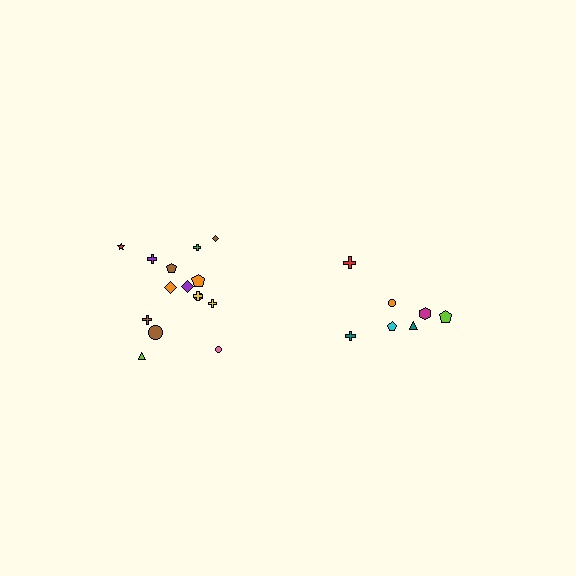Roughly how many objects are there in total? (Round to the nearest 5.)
Roughly 20 objects in total.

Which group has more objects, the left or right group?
The left group.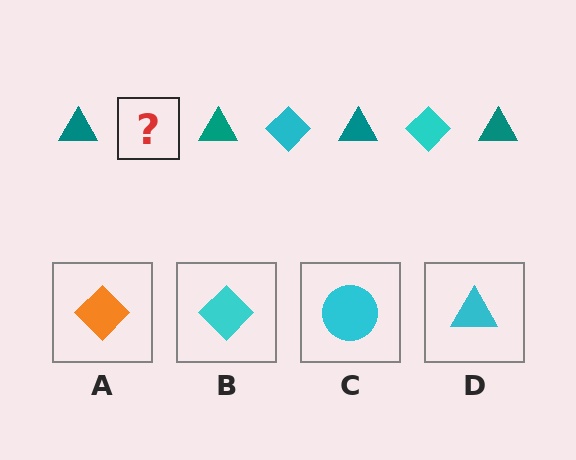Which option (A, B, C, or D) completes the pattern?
B.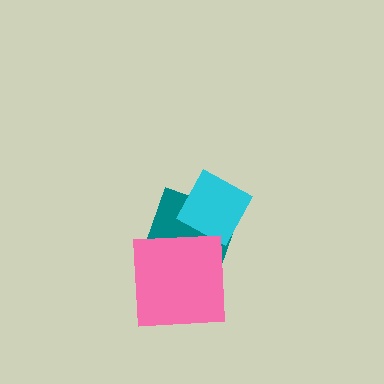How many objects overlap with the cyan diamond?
1 object overlaps with the cyan diamond.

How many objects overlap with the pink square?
1 object overlaps with the pink square.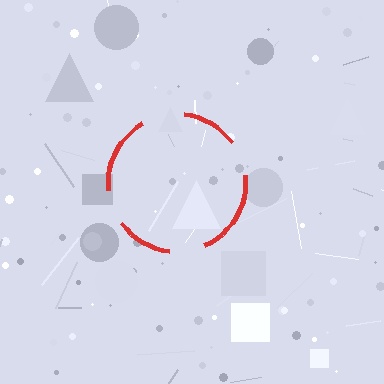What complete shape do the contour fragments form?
The contour fragments form a circle.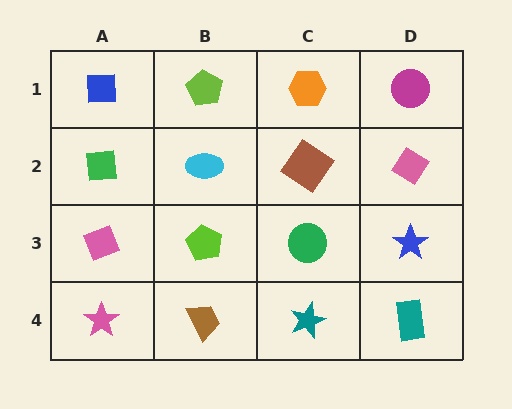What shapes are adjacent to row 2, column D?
A magenta circle (row 1, column D), a blue star (row 3, column D), a brown diamond (row 2, column C).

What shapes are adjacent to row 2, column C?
An orange hexagon (row 1, column C), a green circle (row 3, column C), a cyan ellipse (row 2, column B), a pink diamond (row 2, column D).